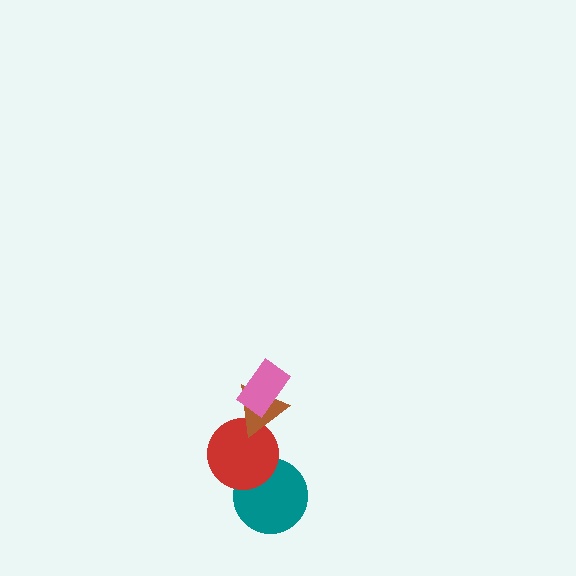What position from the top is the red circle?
The red circle is 3rd from the top.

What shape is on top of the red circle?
The brown triangle is on top of the red circle.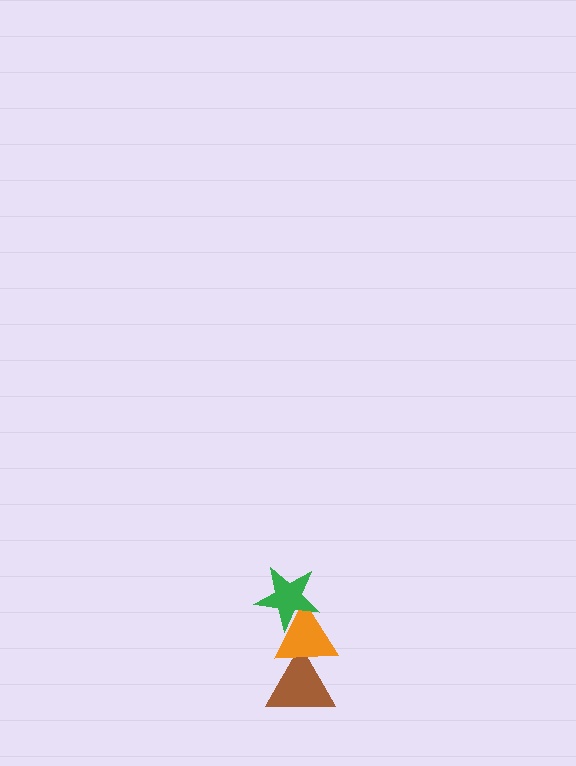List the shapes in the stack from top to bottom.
From top to bottom: the green star, the orange triangle, the brown triangle.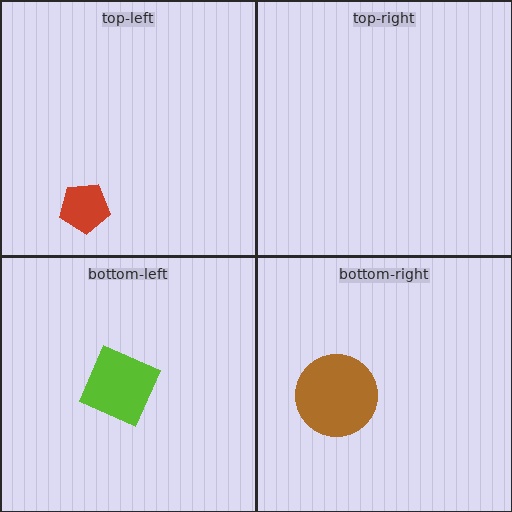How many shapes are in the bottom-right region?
1.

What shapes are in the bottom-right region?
The brown circle.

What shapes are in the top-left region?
The red pentagon.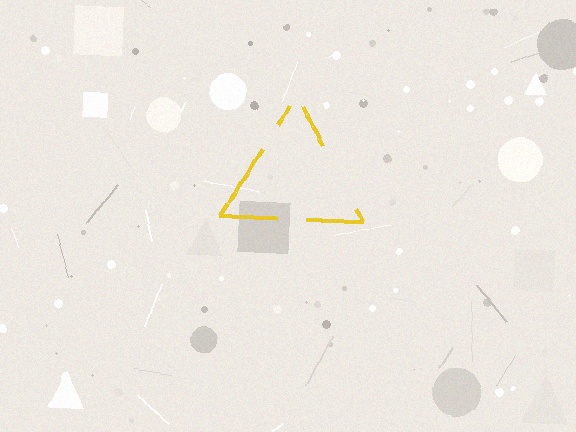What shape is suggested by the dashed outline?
The dashed outline suggests a triangle.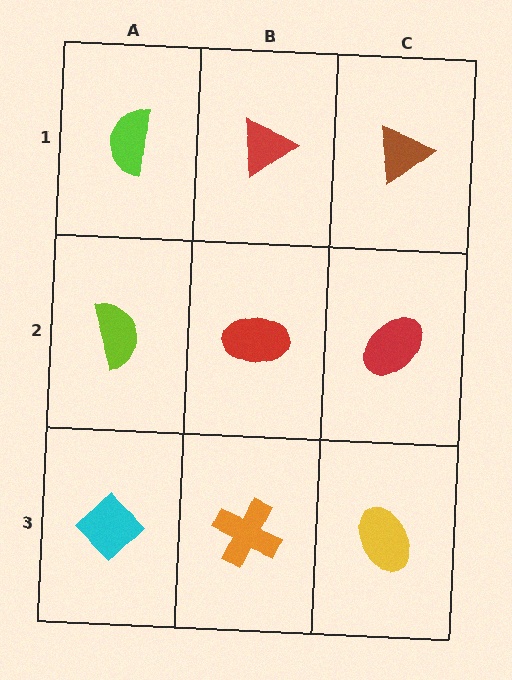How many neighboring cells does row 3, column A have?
2.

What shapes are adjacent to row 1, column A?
A lime semicircle (row 2, column A), a red triangle (row 1, column B).